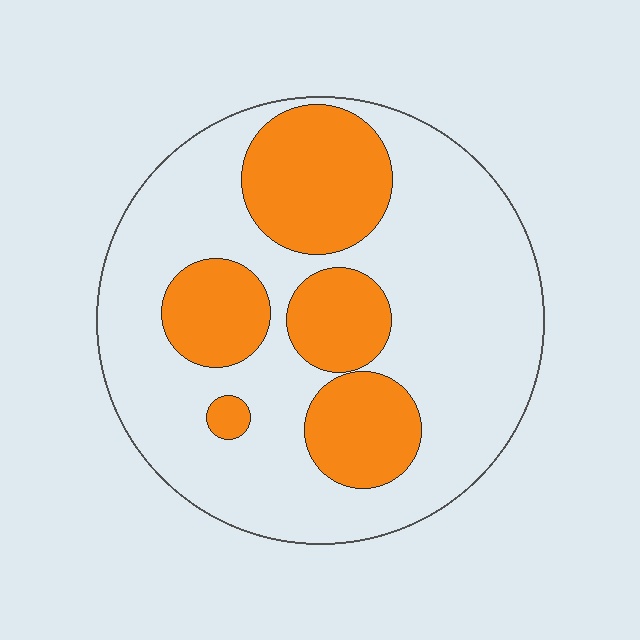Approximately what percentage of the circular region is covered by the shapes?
Approximately 30%.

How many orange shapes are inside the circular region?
5.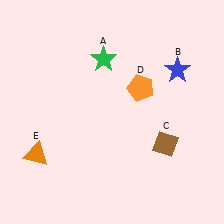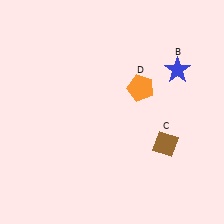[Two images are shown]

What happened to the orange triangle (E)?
The orange triangle (E) was removed in Image 2. It was in the bottom-left area of Image 1.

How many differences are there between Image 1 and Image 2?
There are 2 differences between the two images.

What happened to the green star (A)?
The green star (A) was removed in Image 2. It was in the top-left area of Image 1.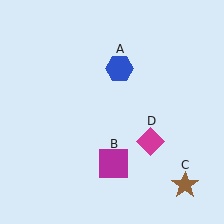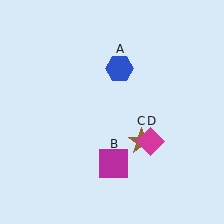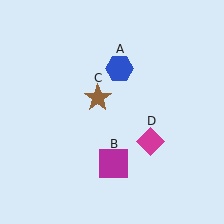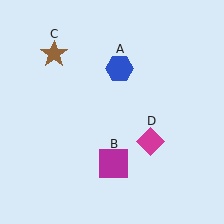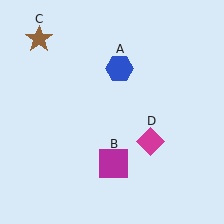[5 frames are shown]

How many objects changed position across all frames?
1 object changed position: brown star (object C).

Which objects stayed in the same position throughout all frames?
Blue hexagon (object A) and magenta square (object B) and magenta diamond (object D) remained stationary.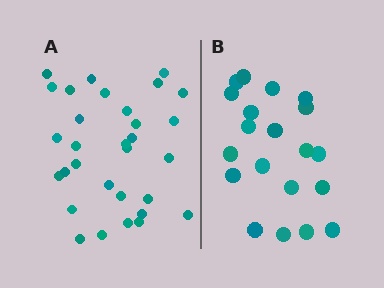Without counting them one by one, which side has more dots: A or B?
Region A (the left region) has more dots.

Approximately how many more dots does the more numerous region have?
Region A has roughly 12 or so more dots than region B.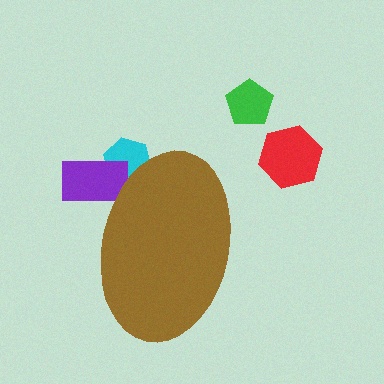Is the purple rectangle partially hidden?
Yes, the purple rectangle is partially hidden behind the brown ellipse.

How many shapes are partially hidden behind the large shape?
2 shapes are partially hidden.